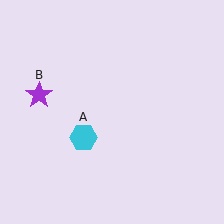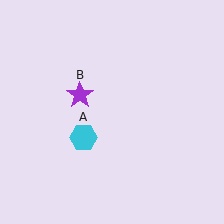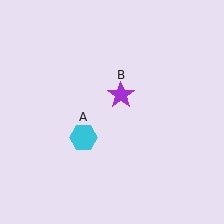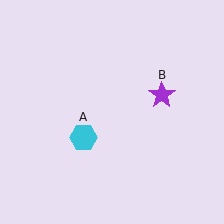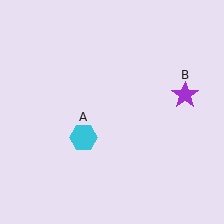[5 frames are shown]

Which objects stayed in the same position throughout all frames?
Cyan hexagon (object A) remained stationary.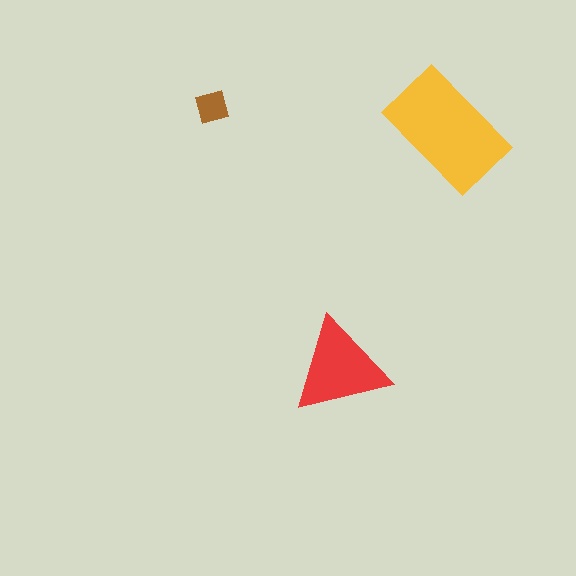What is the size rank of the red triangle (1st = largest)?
2nd.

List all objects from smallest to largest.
The brown square, the red triangle, the yellow rectangle.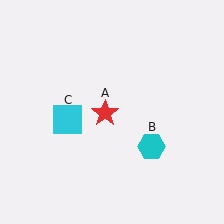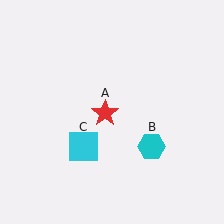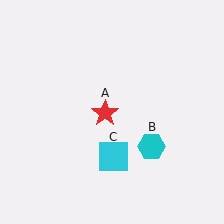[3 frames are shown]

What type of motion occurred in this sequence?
The cyan square (object C) rotated counterclockwise around the center of the scene.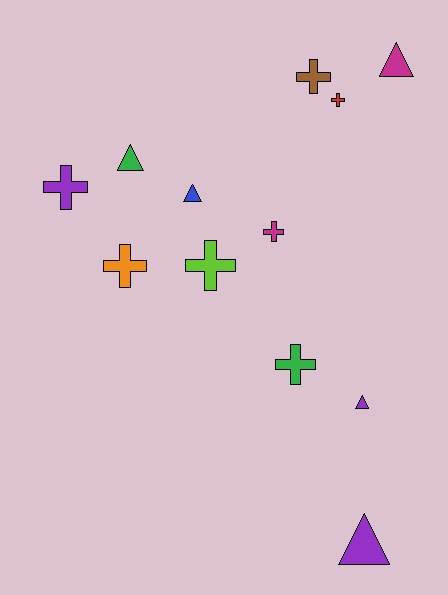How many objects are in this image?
There are 12 objects.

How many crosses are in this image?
There are 7 crosses.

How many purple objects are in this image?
There are 3 purple objects.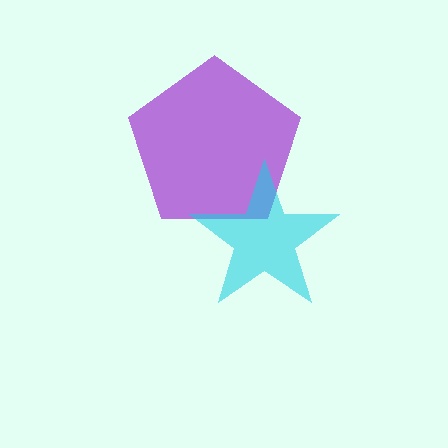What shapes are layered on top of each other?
The layered shapes are: a purple pentagon, a cyan star.